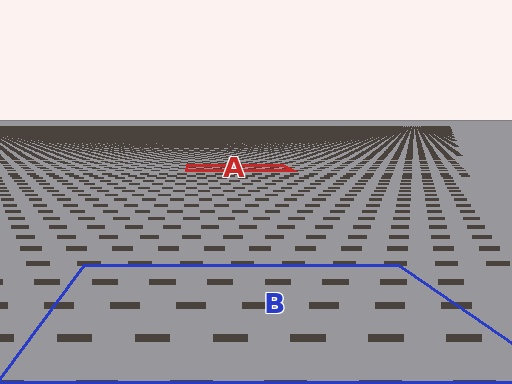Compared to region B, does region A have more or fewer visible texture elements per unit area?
Region A has more texture elements per unit area — they are packed more densely because it is farther away.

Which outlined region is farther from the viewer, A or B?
Region A is farther from the viewer — the texture elements inside it appear smaller and more densely packed.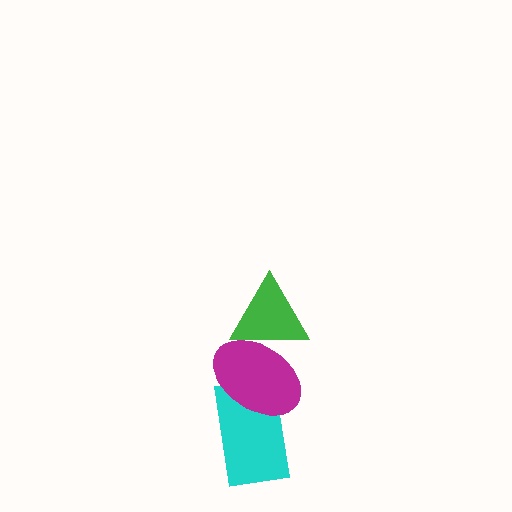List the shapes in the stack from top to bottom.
From top to bottom: the green triangle, the magenta ellipse, the cyan rectangle.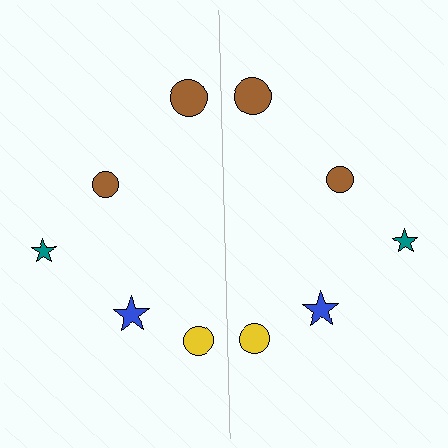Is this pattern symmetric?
Yes, this pattern has bilateral (reflection) symmetry.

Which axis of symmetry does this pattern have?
The pattern has a vertical axis of symmetry running through the center of the image.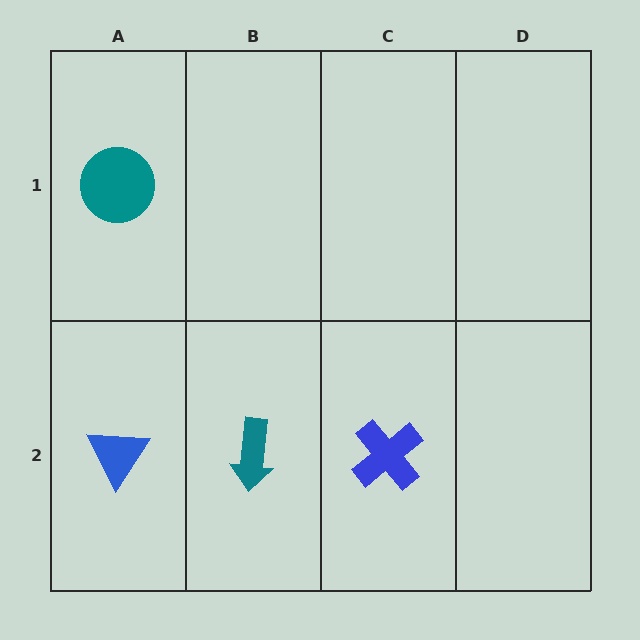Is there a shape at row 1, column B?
No, that cell is empty.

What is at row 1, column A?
A teal circle.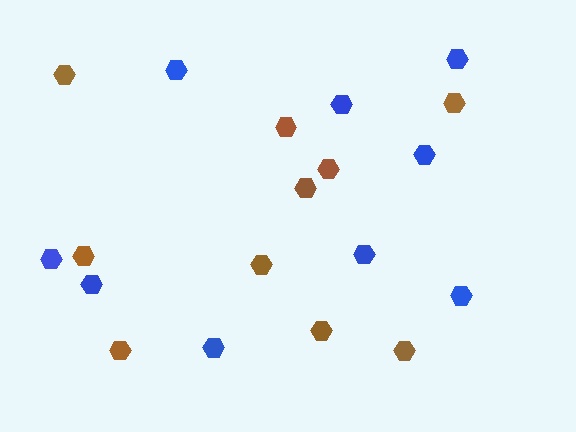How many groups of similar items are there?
There are 2 groups: one group of brown hexagons (10) and one group of blue hexagons (9).